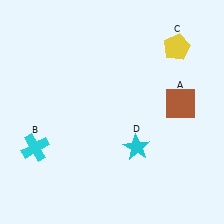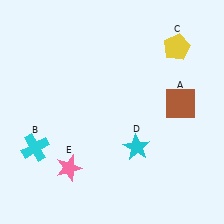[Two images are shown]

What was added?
A pink star (E) was added in Image 2.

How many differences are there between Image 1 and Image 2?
There is 1 difference between the two images.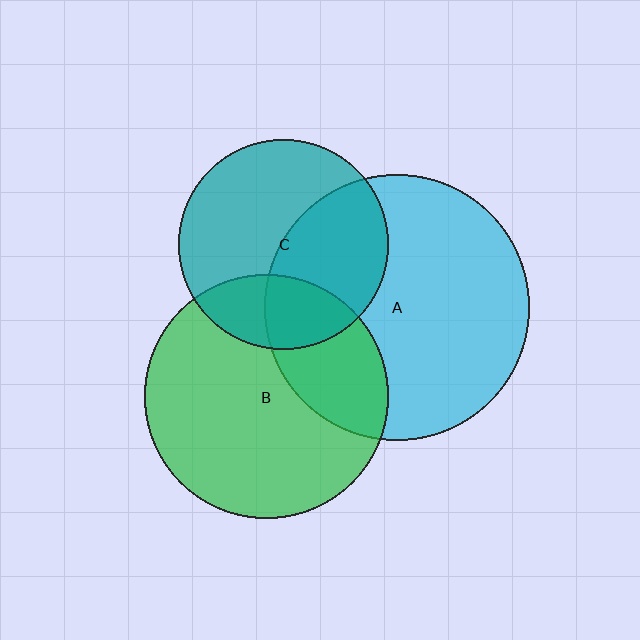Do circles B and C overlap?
Yes.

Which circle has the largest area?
Circle A (cyan).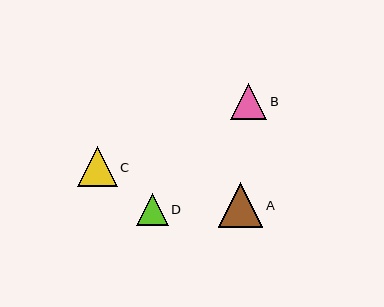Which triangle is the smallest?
Triangle D is the smallest with a size of approximately 32 pixels.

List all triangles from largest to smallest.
From largest to smallest: A, C, B, D.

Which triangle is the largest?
Triangle A is the largest with a size of approximately 45 pixels.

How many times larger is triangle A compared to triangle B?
Triangle A is approximately 1.2 times the size of triangle B.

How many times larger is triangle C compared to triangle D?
Triangle C is approximately 1.3 times the size of triangle D.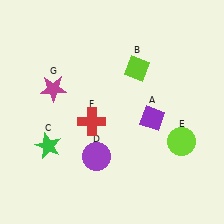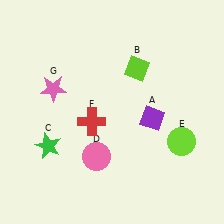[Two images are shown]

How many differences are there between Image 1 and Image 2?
There are 2 differences between the two images.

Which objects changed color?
D changed from purple to pink. G changed from magenta to pink.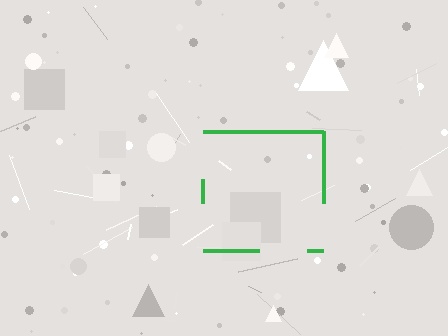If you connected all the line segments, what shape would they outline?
They would outline a square.